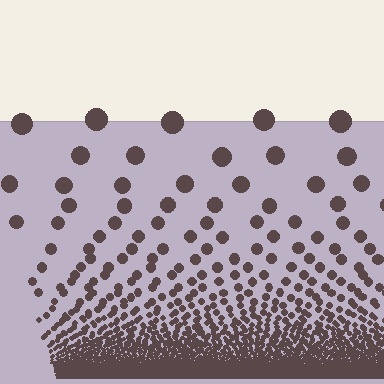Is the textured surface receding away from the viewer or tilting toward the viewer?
The surface appears to tilt toward the viewer. Texture elements get larger and sparser toward the top.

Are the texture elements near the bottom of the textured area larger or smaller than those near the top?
Smaller. The gradient is inverted — elements near the bottom are smaller and denser.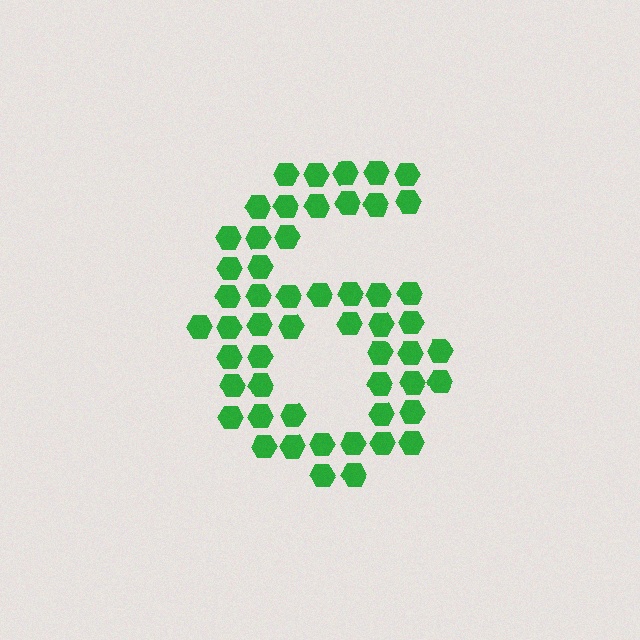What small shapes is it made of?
It is made of small hexagons.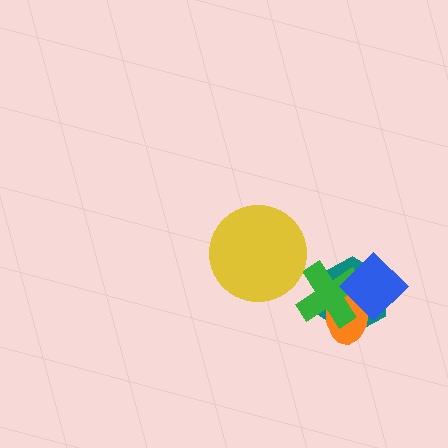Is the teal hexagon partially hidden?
Yes, it is partially covered by another shape.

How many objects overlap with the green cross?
3 objects overlap with the green cross.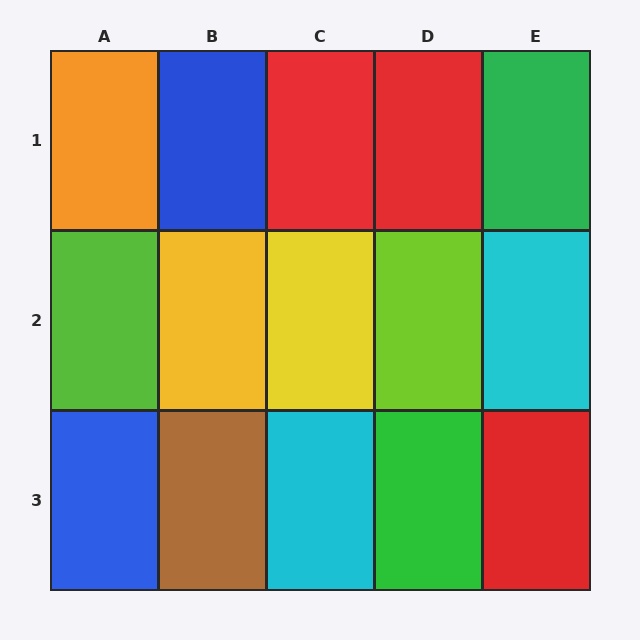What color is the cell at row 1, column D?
Red.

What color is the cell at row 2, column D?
Lime.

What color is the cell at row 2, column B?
Yellow.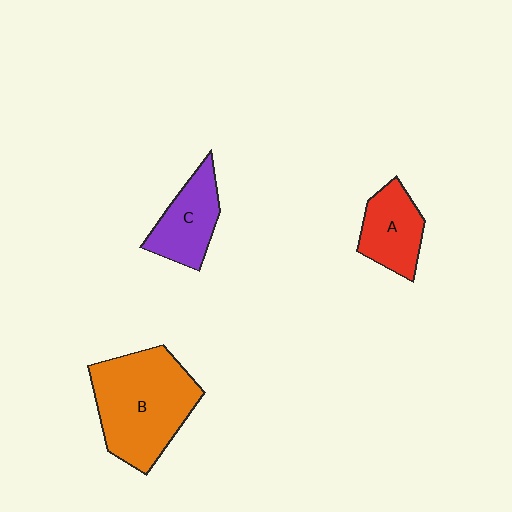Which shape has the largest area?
Shape B (orange).